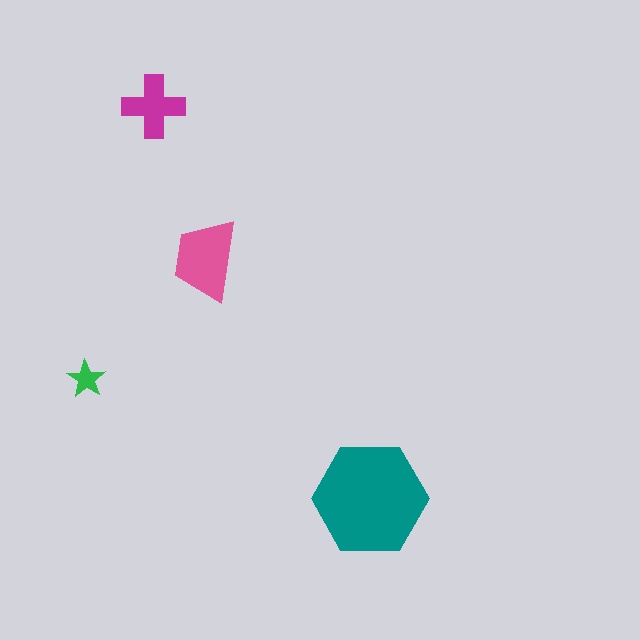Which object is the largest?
The teal hexagon.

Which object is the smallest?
The green star.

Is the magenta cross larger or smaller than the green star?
Larger.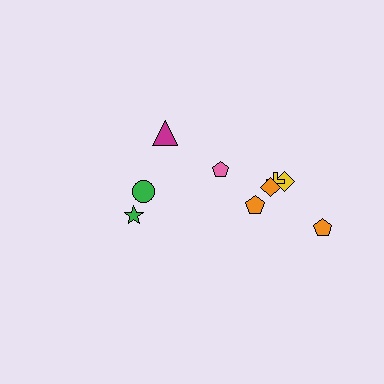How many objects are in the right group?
There are 6 objects.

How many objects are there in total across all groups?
There are 9 objects.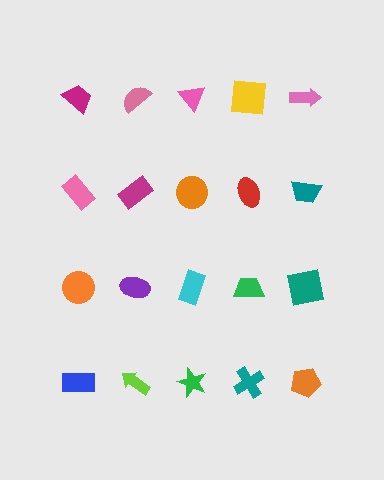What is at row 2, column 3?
An orange circle.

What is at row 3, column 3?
A cyan rectangle.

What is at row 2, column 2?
A magenta rectangle.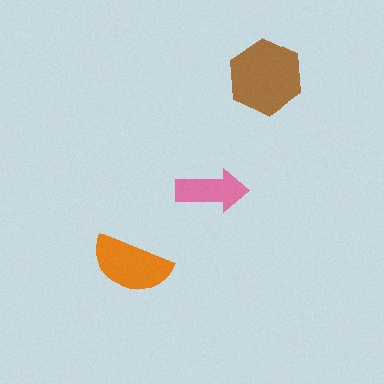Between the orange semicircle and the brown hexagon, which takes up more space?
The brown hexagon.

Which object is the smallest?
The pink arrow.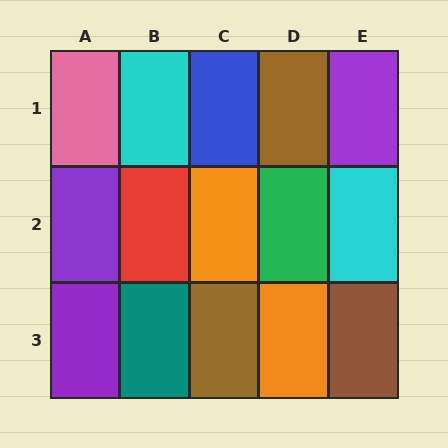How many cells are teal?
1 cell is teal.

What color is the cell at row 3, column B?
Teal.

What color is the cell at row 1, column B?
Cyan.